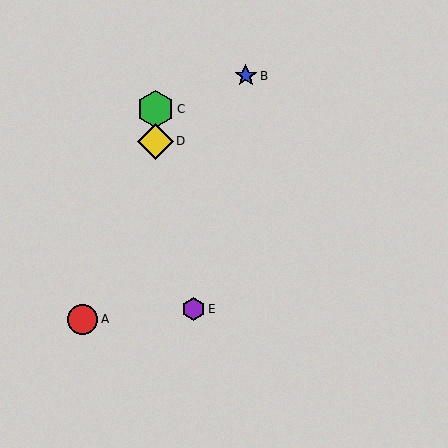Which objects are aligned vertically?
Objects C, D are aligned vertically.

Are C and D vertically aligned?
Yes, both are at x≈156.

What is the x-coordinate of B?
Object B is at x≈246.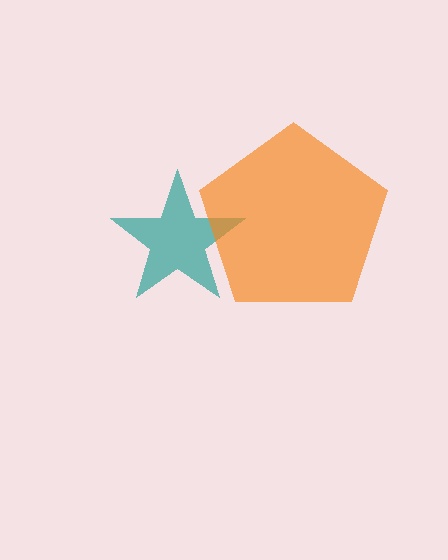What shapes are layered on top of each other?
The layered shapes are: a teal star, an orange pentagon.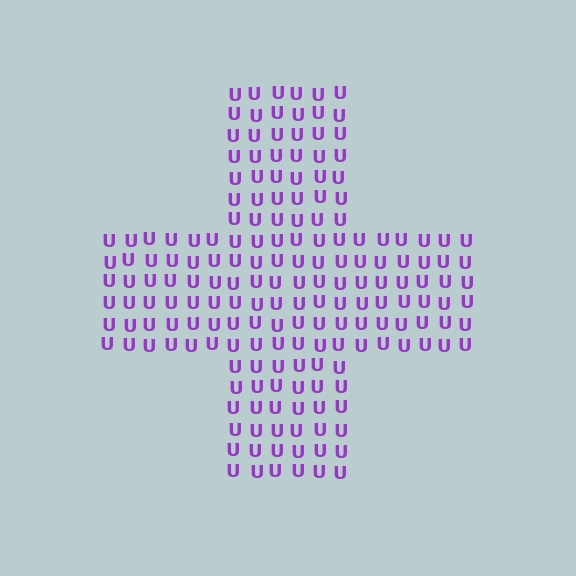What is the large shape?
The large shape is a cross.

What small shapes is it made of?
It is made of small letter U's.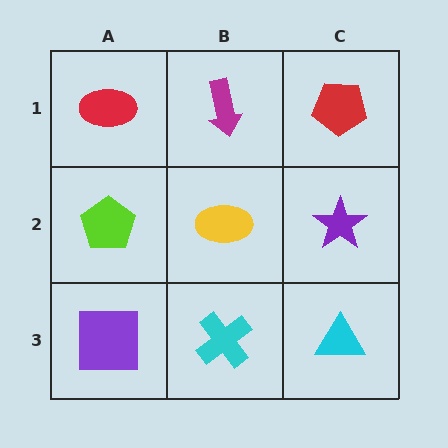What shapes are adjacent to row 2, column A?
A red ellipse (row 1, column A), a purple square (row 3, column A), a yellow ellipse (row 2, column B).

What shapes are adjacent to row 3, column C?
A purple star (row 2, column C), a cyan cross (row 3, column B).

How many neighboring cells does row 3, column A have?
2.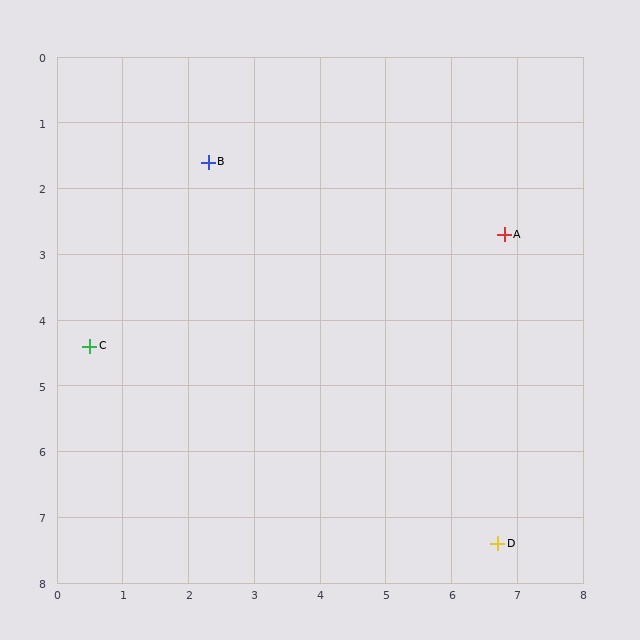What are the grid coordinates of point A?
Point A is at approximately (6.8, 2.7).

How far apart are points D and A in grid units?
Points D and A are about 4.7 grid units apart.